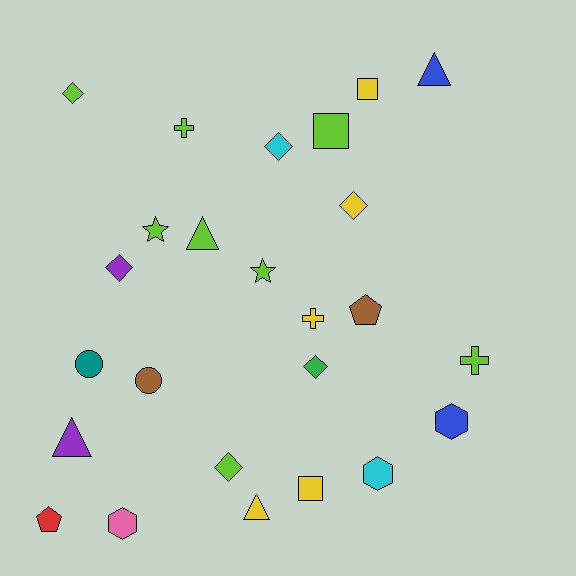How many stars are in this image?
There are 2 stars.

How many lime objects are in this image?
There are 8 lime objects.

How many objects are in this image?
There are 25 objects.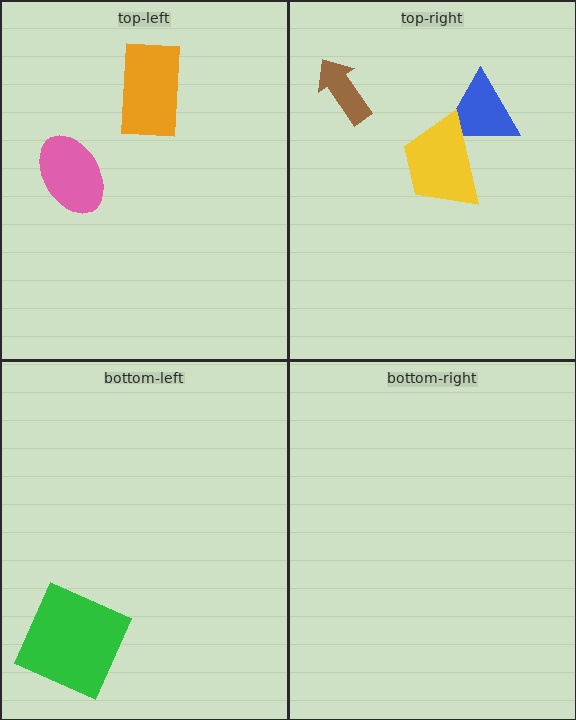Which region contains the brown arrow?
The top-right region.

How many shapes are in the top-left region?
2.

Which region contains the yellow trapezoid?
The top-right region.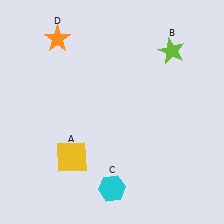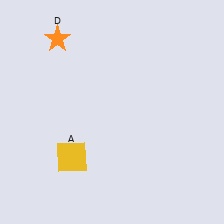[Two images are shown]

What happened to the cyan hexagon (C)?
The cyan hexagon (C) was removed in Image 2. It was in the bottom-left area of Image 1.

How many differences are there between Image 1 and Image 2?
There are 2 differences between the two images.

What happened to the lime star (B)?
The lime star (B) was removed in Image 2. It was in the top-right area of Image 1.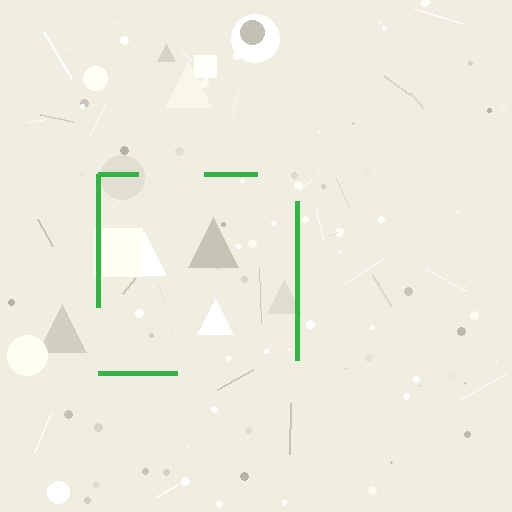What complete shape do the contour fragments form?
The contour fragments form a square.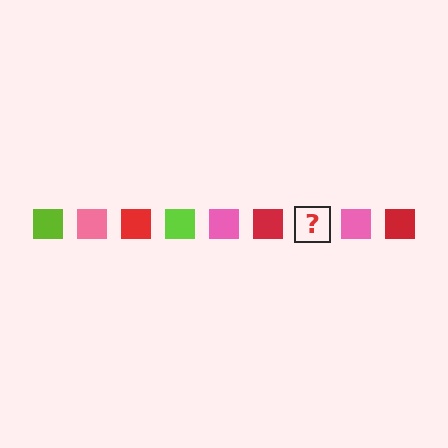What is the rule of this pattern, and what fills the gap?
The rule is that the pattern cycles through lime, pink, red squares. The gap should be filled with a lime square.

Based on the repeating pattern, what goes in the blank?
The blank should be a lime square.